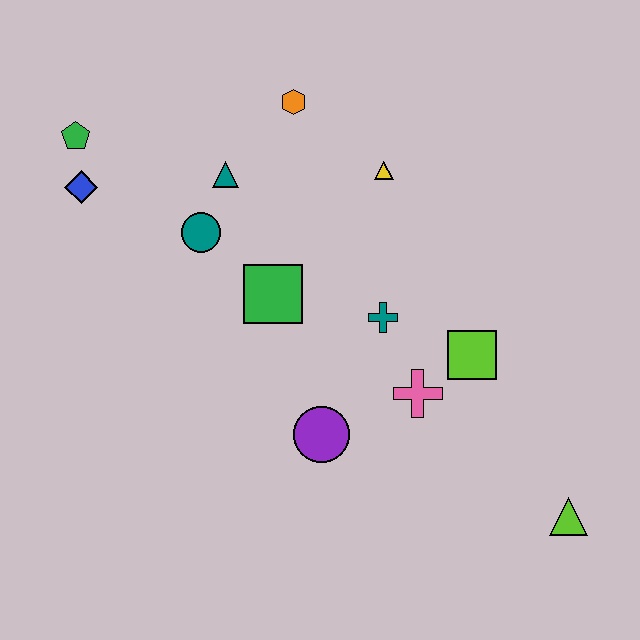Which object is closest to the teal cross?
The pink cross is closest to the teal cross.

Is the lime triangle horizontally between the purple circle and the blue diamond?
No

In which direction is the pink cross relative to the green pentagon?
The pink cross is to the right of the green pentagon.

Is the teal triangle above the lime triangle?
Yes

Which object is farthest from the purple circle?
The green pentagon is farthest from the purple circle.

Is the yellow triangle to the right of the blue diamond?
Yes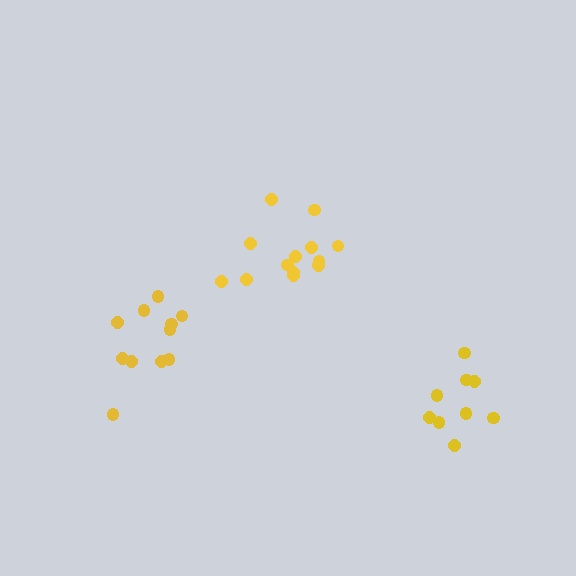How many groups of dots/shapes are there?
There are 3 groups.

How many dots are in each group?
Group 1: 13 dots, Group 2: 9 dots, Group 3: 11 dots (33 total).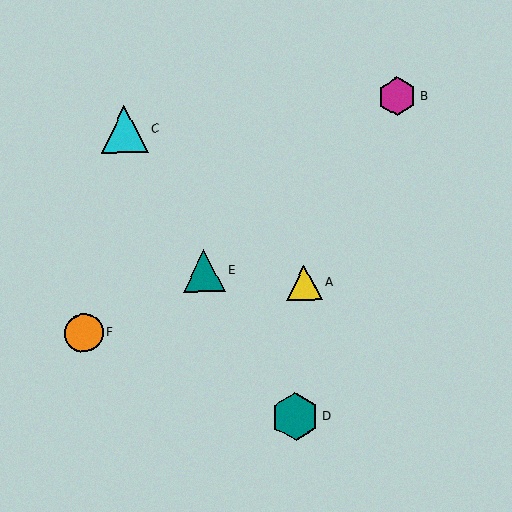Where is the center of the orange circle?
The center of the orange circle is at (84, 333).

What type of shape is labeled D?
Shape D is a teal hexagon.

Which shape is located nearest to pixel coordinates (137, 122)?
The cyan triangle (labeled C) at (125, 130) is nearest to that location.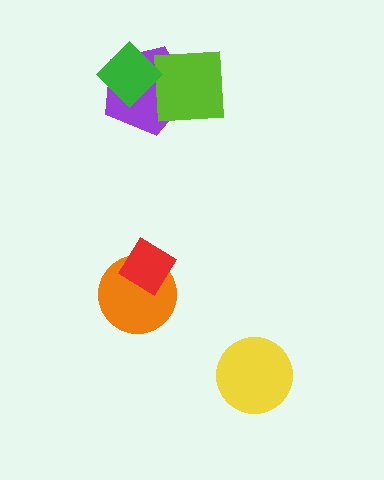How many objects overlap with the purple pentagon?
2 objects overlap with the purple pentagon.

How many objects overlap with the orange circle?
1 object overlaps with the orange circle.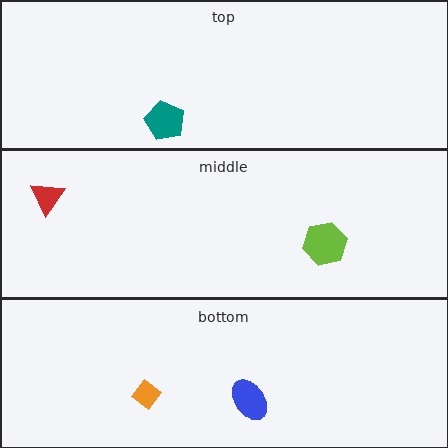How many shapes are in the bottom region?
2.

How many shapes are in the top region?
1.